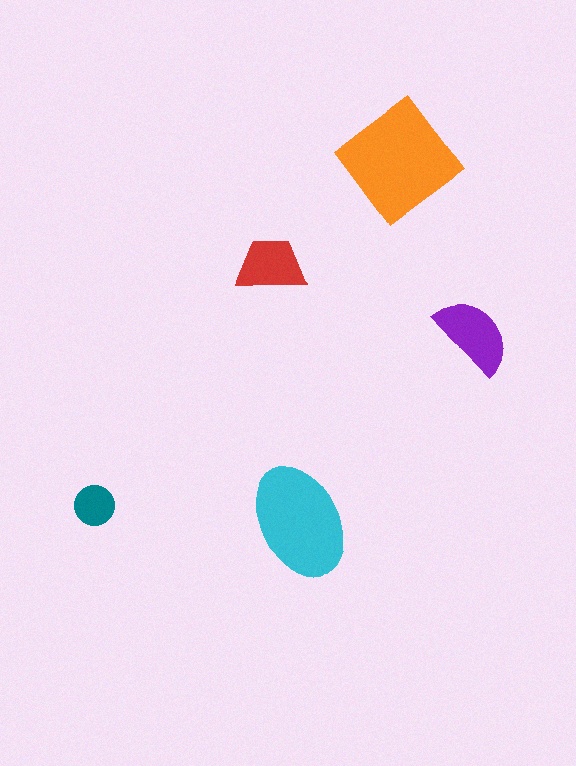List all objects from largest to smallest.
The orange diamond, the cyan ellipse, the purple semicircle, the red trapezoid, the teal circle.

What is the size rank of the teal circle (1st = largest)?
5th.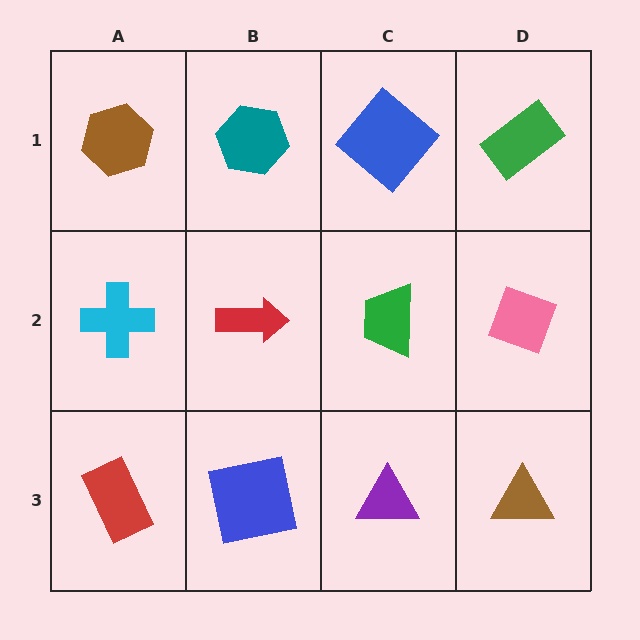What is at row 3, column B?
A blue square.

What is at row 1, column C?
A blue diamond.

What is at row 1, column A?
A brown hexagon.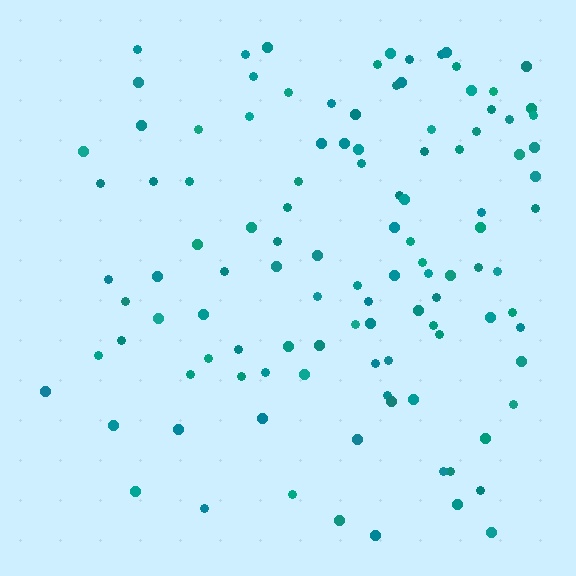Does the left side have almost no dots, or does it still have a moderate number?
Still a moderate number, just noticeably fewer than the right.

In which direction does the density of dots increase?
From left to right, with the right side densest.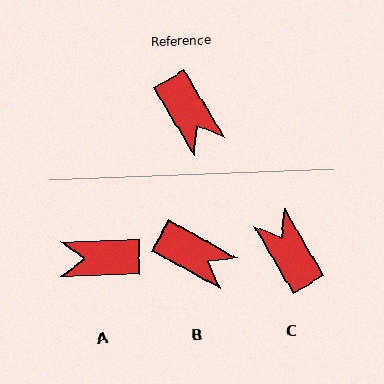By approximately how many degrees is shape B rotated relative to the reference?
Approximately 30 degrees counter-clockwise.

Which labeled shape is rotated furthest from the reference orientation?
C, about 179 degrees away.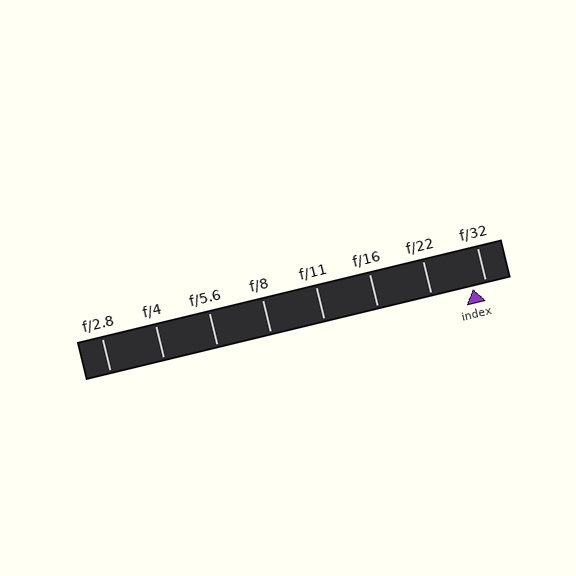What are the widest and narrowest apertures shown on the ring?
The widest aperture shown is f/2.8 and the narrowest is f/32.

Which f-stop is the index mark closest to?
The index mark is closest to f/32.